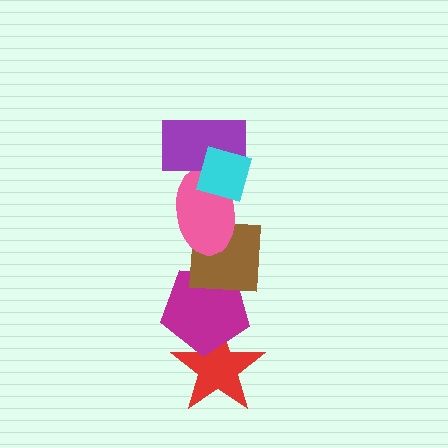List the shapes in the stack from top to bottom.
From top to bottom: the cyan diamond, the purple rectangle, the pink ellipse, the brown square, the magenta pentagon, the red star.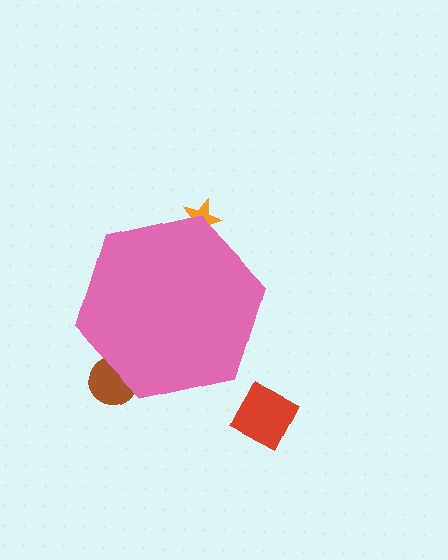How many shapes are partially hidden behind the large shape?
2 shapes are partially hidden.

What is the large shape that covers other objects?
A pink hexagon.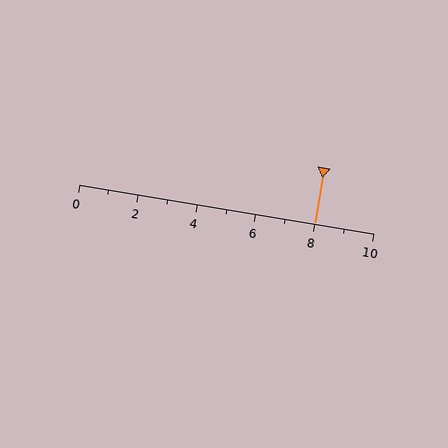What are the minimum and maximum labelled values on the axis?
The axis runs from 0 to 10.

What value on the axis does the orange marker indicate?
The marker indicates approximately 8.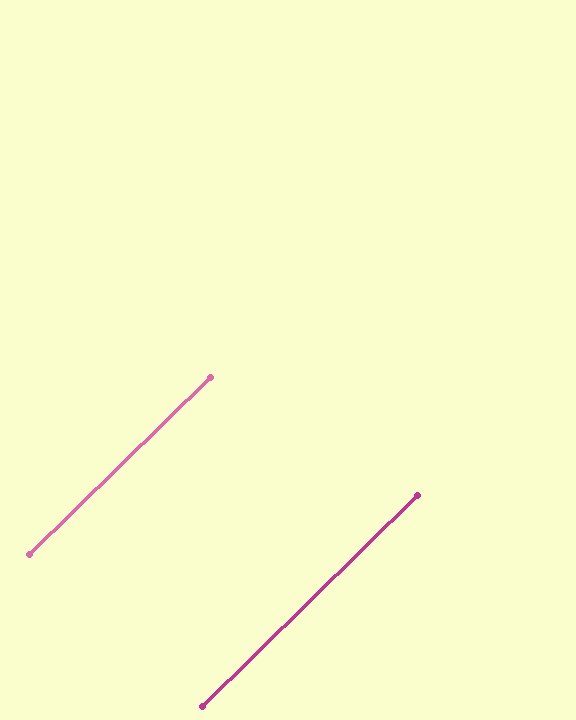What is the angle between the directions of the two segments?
Approximately 0 degrees.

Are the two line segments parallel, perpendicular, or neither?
Parallel — their directions differ by only 0.3°.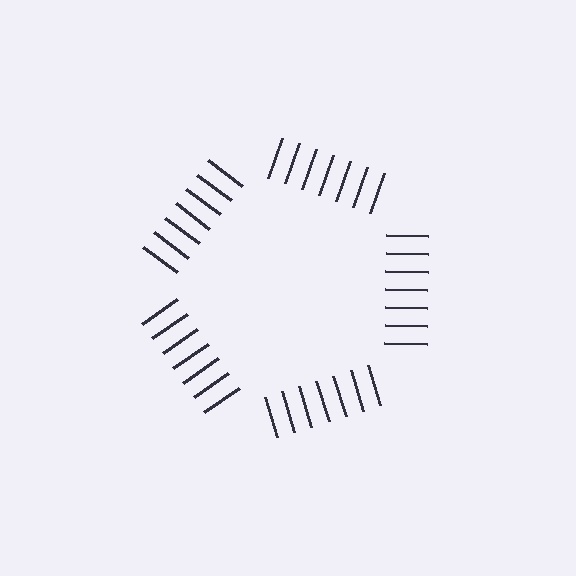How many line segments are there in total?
35 — 7 along each of the 5 edges.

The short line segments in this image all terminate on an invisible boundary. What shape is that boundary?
An illusory pentagon — the line segments terminate on its edges but no continuous stroke is drawn.